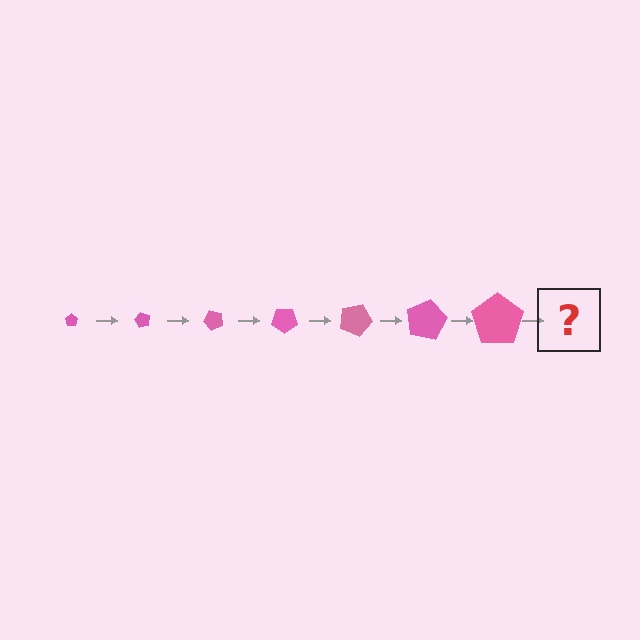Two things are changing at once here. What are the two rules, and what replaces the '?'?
The two rules are that the pentagon grows larger each step and it rotates 60 degrees each step. The '?' should be a pentagon, larger than the previous one and rotated 420 degrees from the start.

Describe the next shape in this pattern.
It should be a pentagon, larger than the previous one and rotated 420 degrees from the start.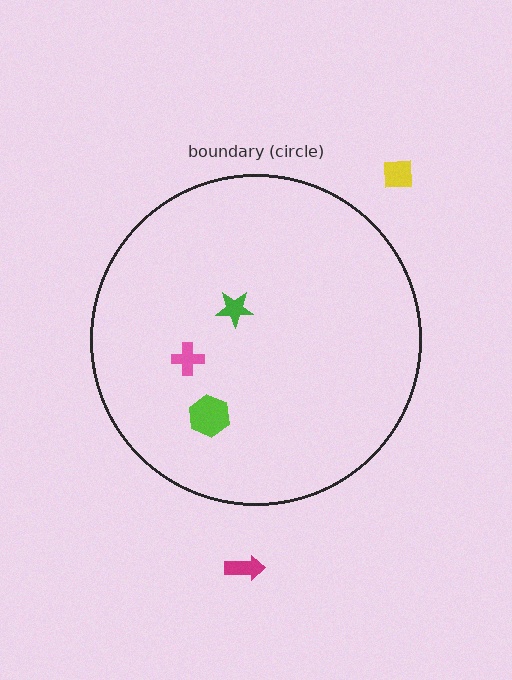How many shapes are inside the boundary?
3 inside, 2 outside.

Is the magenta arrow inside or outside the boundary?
Outside.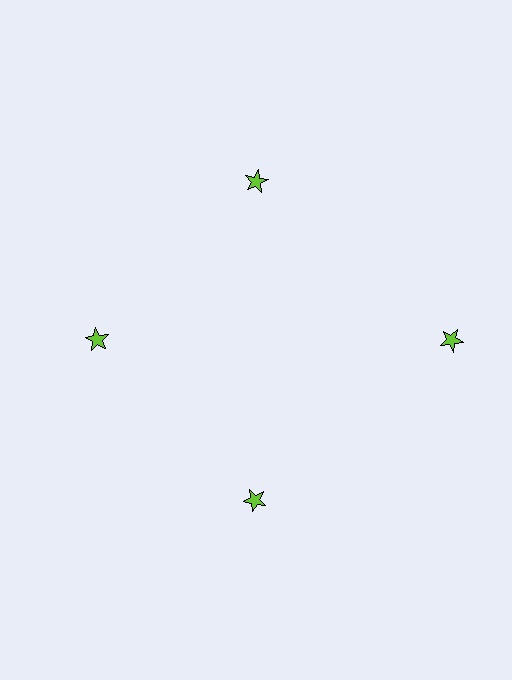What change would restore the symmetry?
The symmetry would be restored by moving it inward, back onto the ring so that all 4 stars sit at equal angles and equal distance from the center.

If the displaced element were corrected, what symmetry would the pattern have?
It would have 4-fold rotational symmetry — the pattern would map onto itself every 90 degrees.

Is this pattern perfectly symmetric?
No. The 4 lime stars are arranged in a ring, but one element near the 3 o'clock position is pushed outward from the center, breaking the 4-fold rotational symmetry.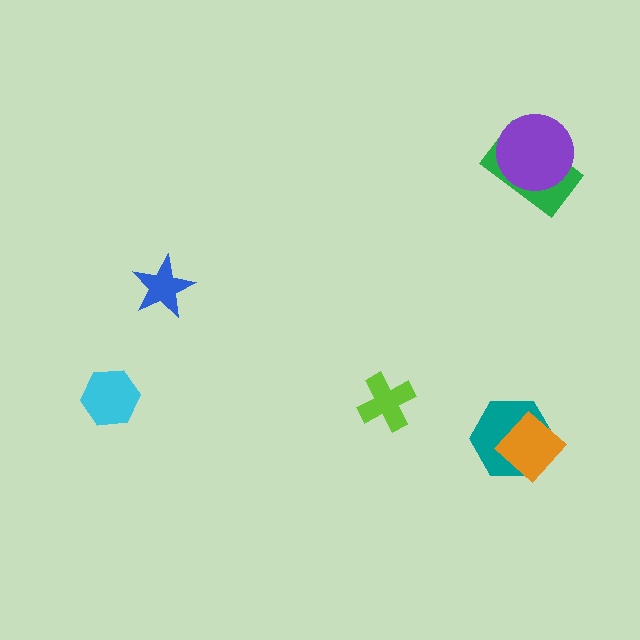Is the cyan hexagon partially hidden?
No, no other shape covers it.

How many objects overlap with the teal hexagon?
1 object overlaps with the teal hexagon.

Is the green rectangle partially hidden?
Yes, it is partially covered by another shape.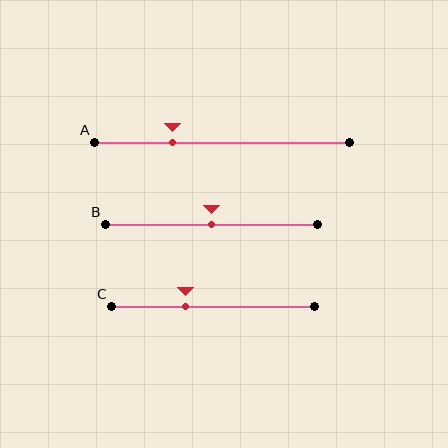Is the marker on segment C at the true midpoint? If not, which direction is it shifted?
No, the marker on segment C is shifted to the left by about 14% of the segment length.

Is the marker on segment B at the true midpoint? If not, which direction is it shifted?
Yes, the marker on segment B is at the true midpoint.